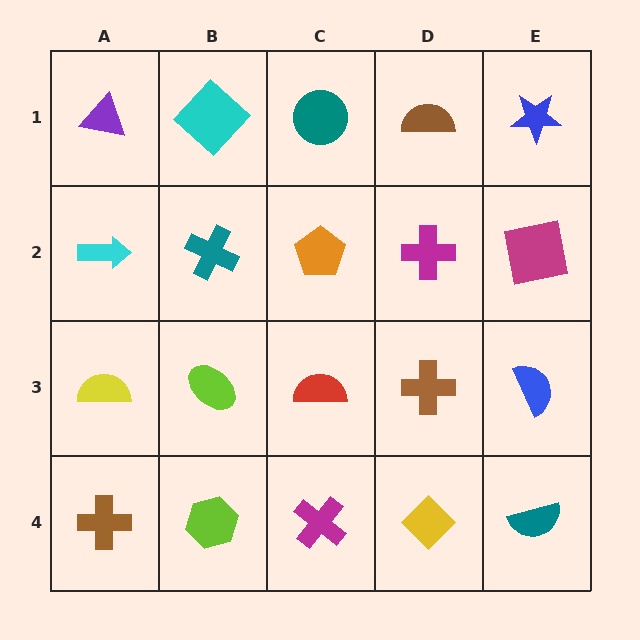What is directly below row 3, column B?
A lime hexagon.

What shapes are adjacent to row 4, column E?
A blue semicircle (row 3, column E), a yellow diamond (row 4, column D).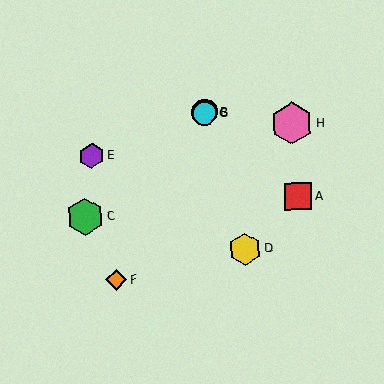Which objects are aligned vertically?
Objects B, G are aligned vertically.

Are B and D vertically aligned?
No, B is at x≈204 and D is at x≈245.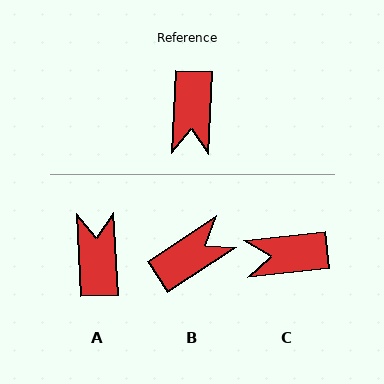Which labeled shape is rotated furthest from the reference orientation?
A, about 175 degrees away.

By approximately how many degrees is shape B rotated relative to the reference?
Approximately 126 degrees counter-clockwise.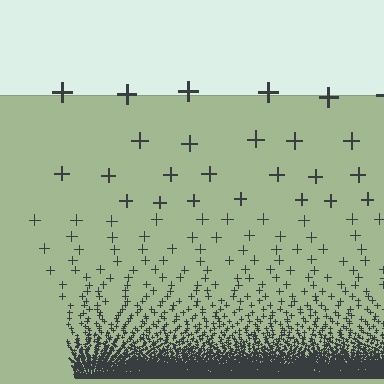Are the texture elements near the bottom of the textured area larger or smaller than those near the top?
Smaller. The gradient is inverted — elements near the bottom are smaller and denser.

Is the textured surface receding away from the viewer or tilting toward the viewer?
The surface appears to tilt toward the viewer. Texture elements get larger and sparser toward the top.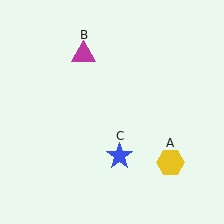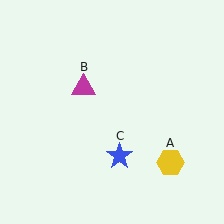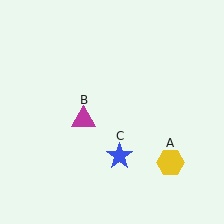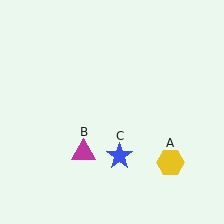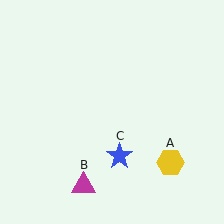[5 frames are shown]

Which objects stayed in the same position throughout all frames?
Yellow hexagon (object A) and blue star (object C) remained stationary.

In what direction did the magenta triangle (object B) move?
The magenta triangle (object B) moved down.